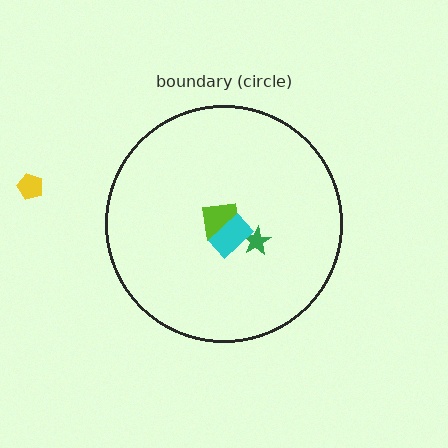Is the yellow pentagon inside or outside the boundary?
Outside.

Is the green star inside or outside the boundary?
Inside.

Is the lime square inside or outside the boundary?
Inside.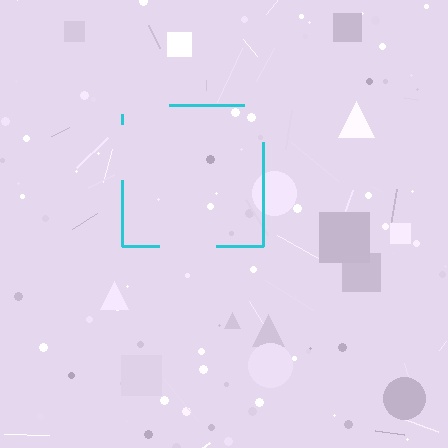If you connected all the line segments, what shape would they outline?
They would outline a square.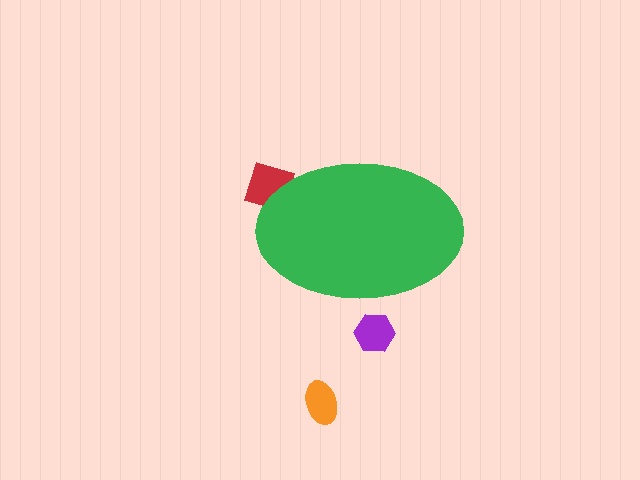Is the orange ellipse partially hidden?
No, the orange ellipse is fully visible.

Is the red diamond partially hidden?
Yes, the red diamond is partially hidden behind the green ellipse.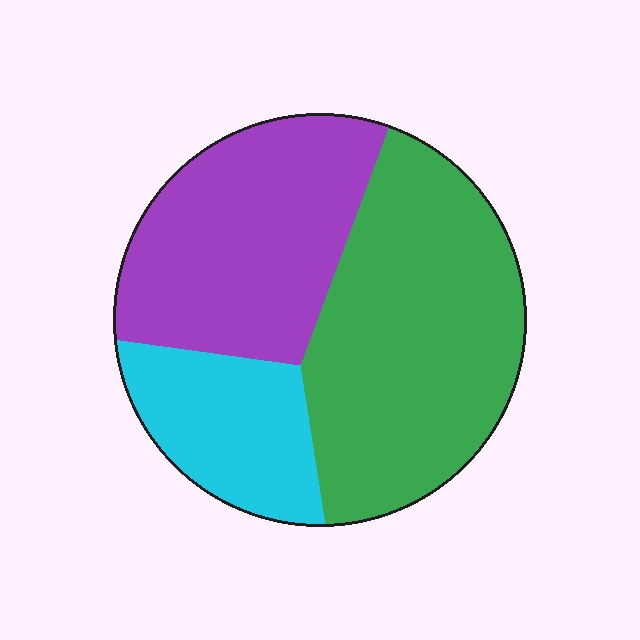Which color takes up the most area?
Green, at roughly 45%.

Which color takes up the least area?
Cyan, at roughly 20%.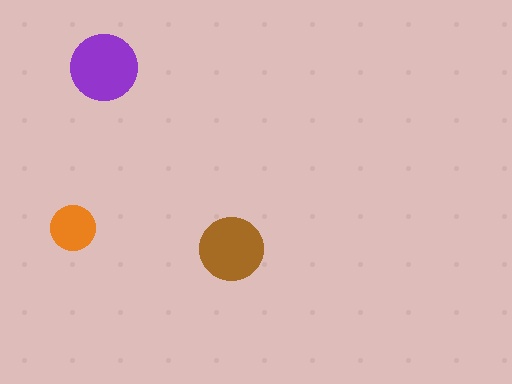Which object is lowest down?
The brown circle is bottommost.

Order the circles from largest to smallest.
the purple one, the brown one, the orange one.